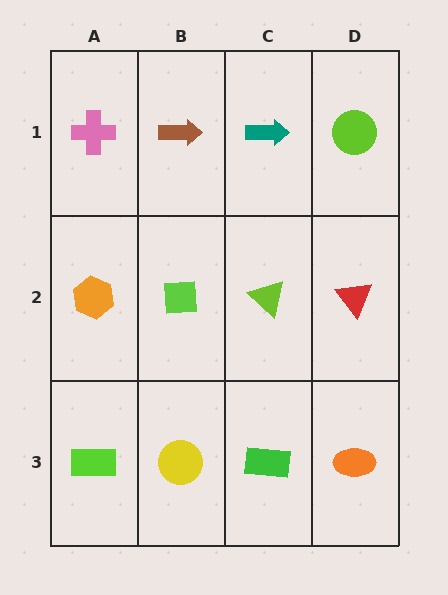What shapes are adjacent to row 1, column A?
An orange hexagon (row 2, column A), a brown arrow (row 1, column B).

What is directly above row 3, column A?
An orange hexagon.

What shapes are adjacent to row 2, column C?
A teal arrow (row 1, column C), a green rectangle (row 3, column C), a lime square (row 2, column B), a red triangle (row 2, column D).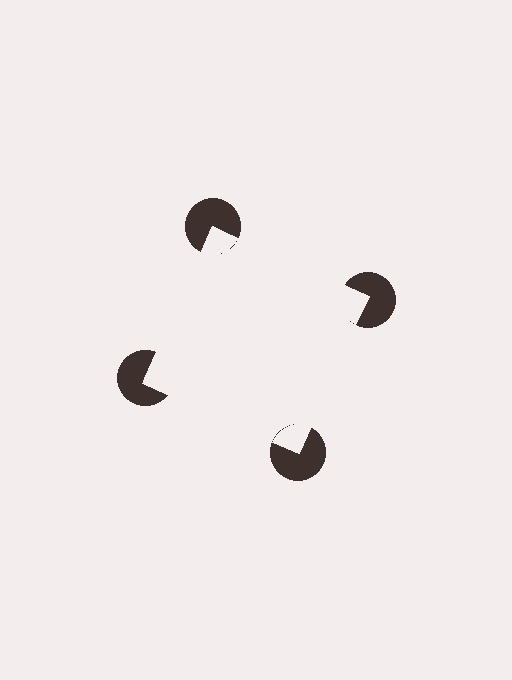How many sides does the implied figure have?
4 sides.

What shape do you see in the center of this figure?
An illusory square — its edges are inferred from the aligned wedge cuts in the pac-man discs, not physically drawn.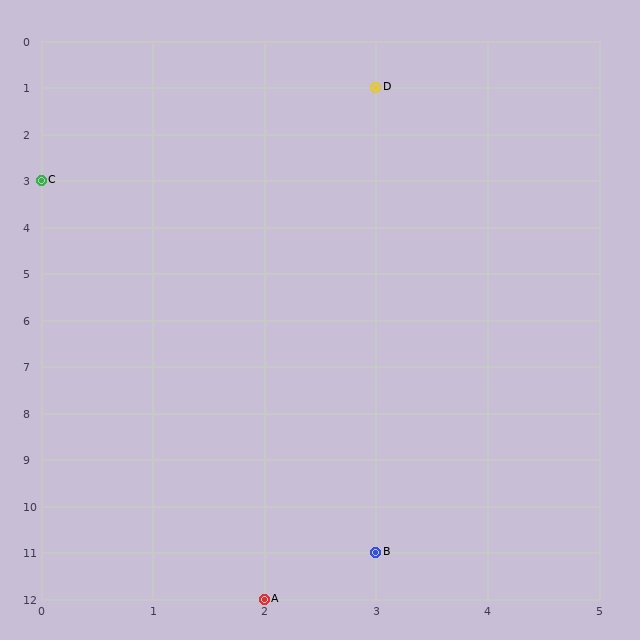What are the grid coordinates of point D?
Point D is at grid coordinates (3, 1).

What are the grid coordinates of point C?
Point C is at grid coordinates (0, 3).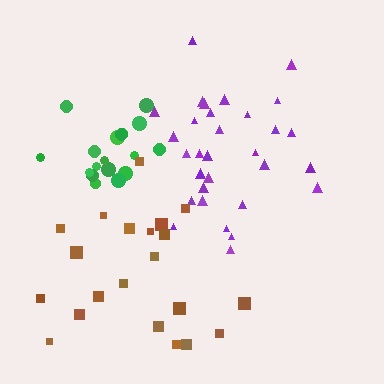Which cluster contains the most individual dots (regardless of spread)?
Purple (31).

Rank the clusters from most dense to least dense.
green, purple, brown.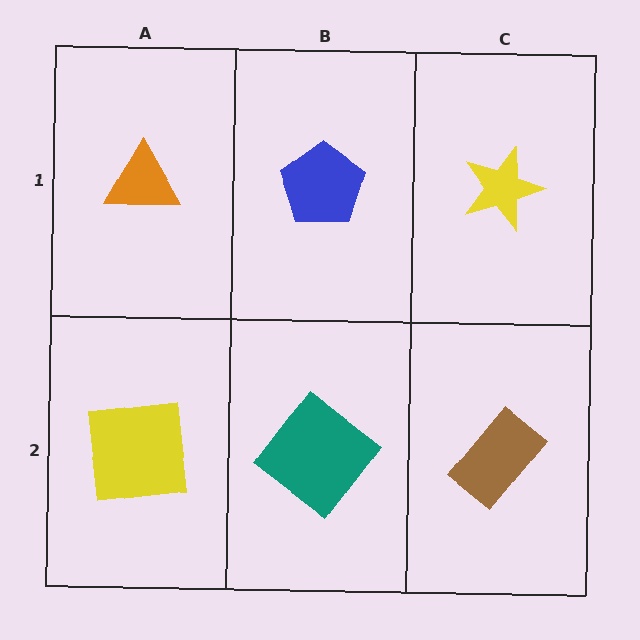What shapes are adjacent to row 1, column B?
A teal diamond (row 2, column B), an orange triangle (row 1, column A), a yellow star (row 1, column C).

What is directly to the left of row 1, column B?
An orange triangle.